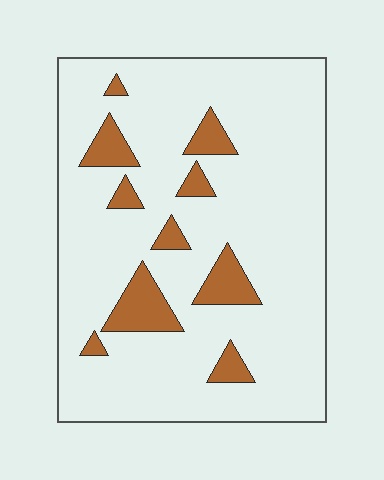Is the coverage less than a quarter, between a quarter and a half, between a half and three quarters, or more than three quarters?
Less than a quarter.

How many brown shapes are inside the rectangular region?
10.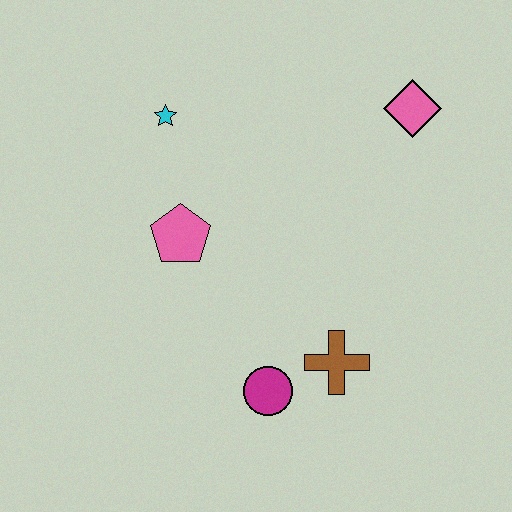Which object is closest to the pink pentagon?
The cyan star is closest to the pink pentagon.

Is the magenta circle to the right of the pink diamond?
No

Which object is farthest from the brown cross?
The cyan star is farthest from the brown cross.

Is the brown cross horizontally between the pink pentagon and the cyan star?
No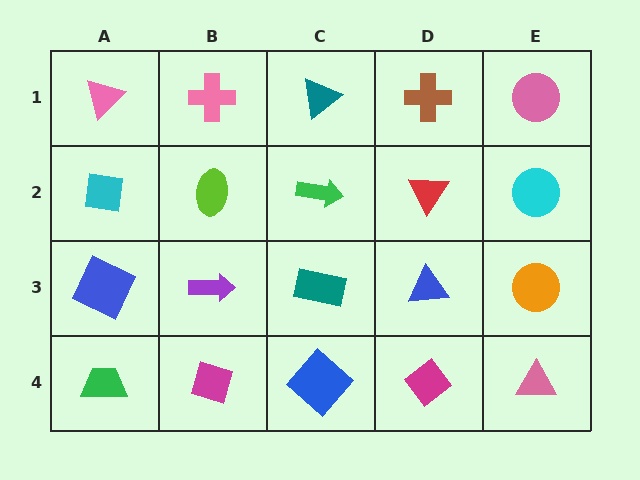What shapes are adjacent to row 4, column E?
An orange circle (row 3, column E), a magenta diamond (row 4, column D).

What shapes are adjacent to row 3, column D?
A red triangle (row 2, column D), a magenta diamond (row 4, column D), a teal rectangle (row 3, column C), an orange circle (row 3, column E).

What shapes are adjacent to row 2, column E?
A pink circle (row 1, column E), an orange circle (row 3, column E), a red triangle (row 2, column D).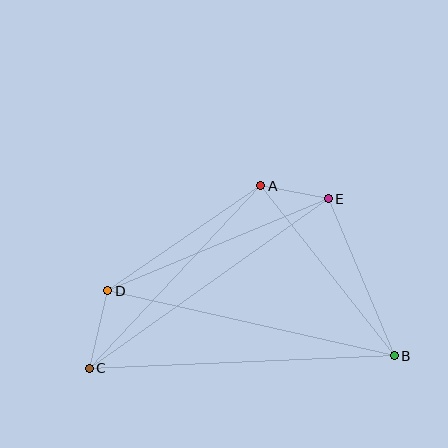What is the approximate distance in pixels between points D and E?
The distance between D and E is approximately 239 pixels.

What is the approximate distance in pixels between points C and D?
The distance between C and D is approximately 80 pixels.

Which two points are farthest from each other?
Points B and C are farthest from each other.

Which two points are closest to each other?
Points A and E are closest to each other.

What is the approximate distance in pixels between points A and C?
The distance between A and C is approximately 250 pixels.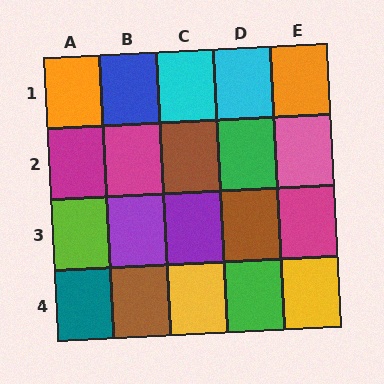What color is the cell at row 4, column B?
Brown.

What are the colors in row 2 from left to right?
Magenta, magenta, brown, green, pink.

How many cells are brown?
3 cells are brown.